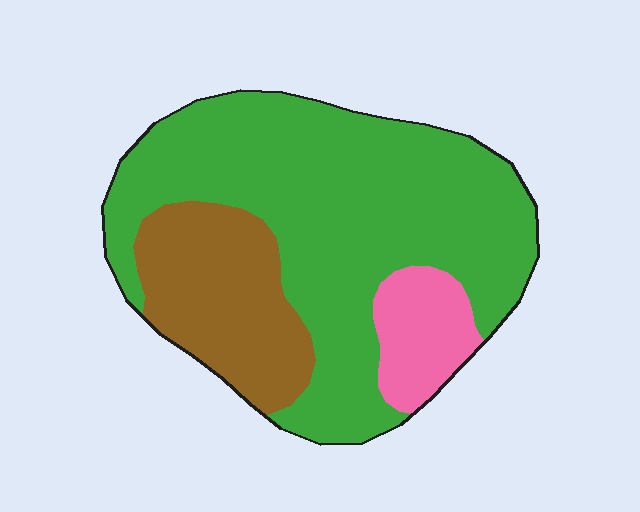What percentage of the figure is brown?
Brown takes up less than a quarter of the figure.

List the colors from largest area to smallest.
From largest to smallest: green, brown, pink.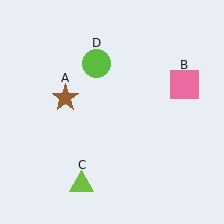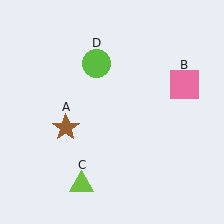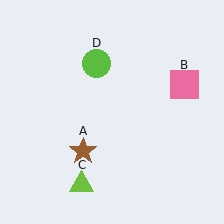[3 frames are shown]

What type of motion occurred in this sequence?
The brown star (object A) rotated counterclockwise around the center of the scene.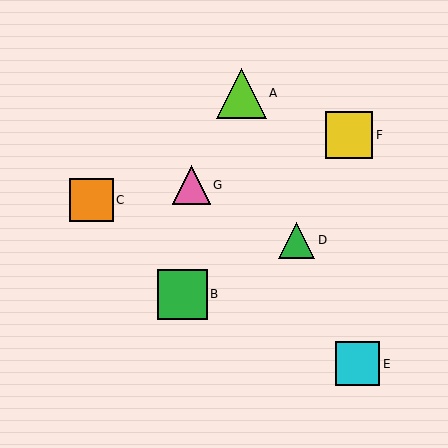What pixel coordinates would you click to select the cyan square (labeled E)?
Click at (358, 364) to select the cyan square E.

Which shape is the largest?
The lime triangle (labeled A) is the largest.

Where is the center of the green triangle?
The center of the green triangle is at (297, 240).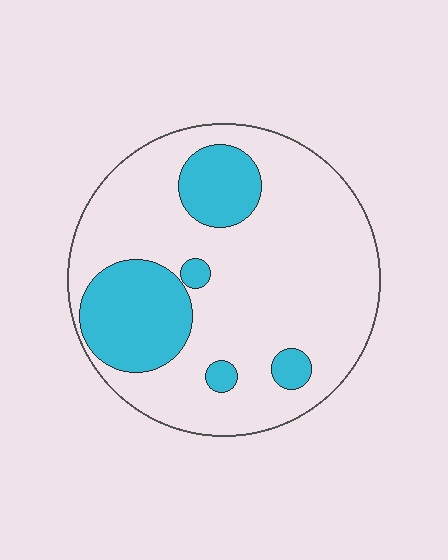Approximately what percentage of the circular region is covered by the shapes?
Approximately 25%.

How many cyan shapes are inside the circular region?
5.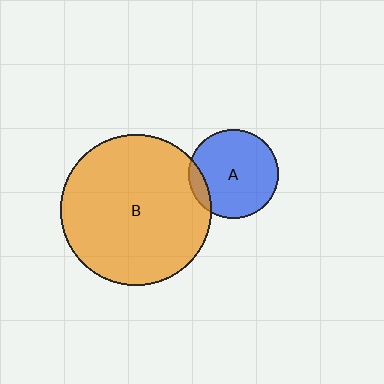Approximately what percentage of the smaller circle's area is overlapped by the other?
Approximately 10%.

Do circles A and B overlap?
Yes.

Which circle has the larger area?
Circle B (orange).